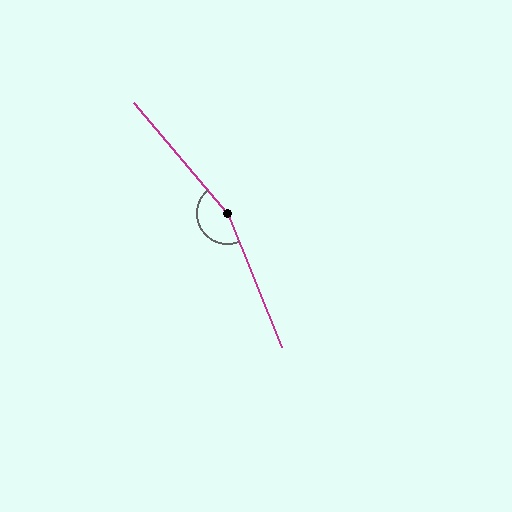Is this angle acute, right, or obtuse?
It is obtuse.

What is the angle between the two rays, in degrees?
Approximately 162 degrees.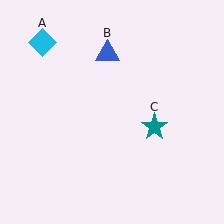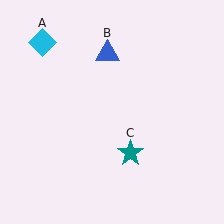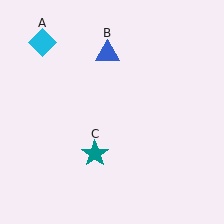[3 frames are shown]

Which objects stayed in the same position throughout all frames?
Cyan diamond (object A) and blue triangle (object B) remained stationary.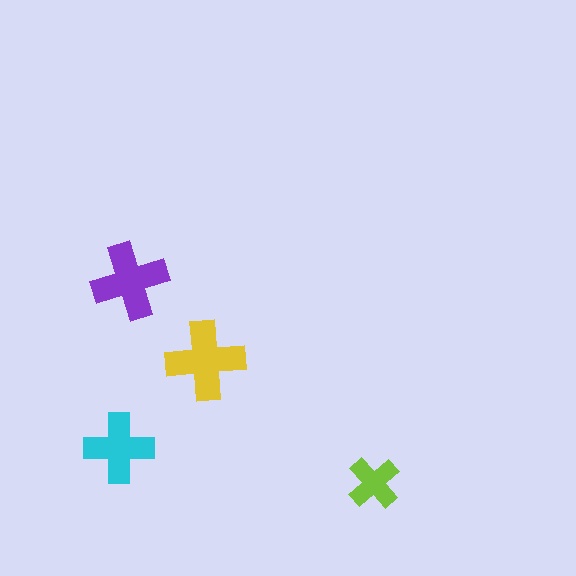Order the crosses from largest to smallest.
the yellow one, the purple one, the cyan one, the lime one.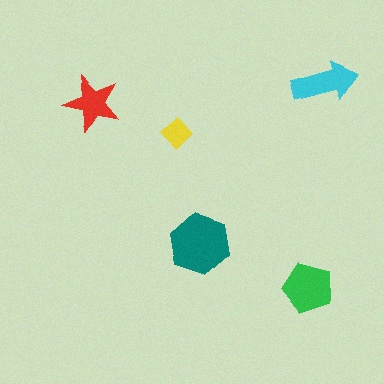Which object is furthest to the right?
The cyan arrow is rightmost.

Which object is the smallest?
The yellow diamond.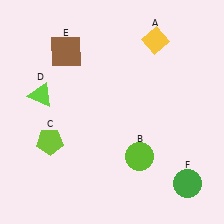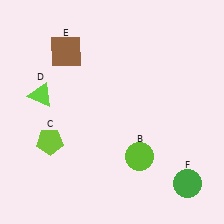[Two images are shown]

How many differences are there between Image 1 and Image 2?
There is 1 difference between the two images.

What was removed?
The yellow diamond (A) was removed in Image 2.